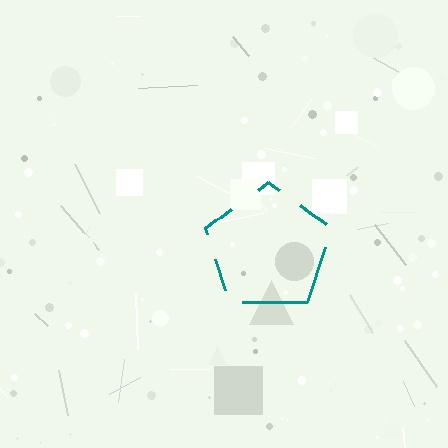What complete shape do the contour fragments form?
The contour fragments form a pentagon.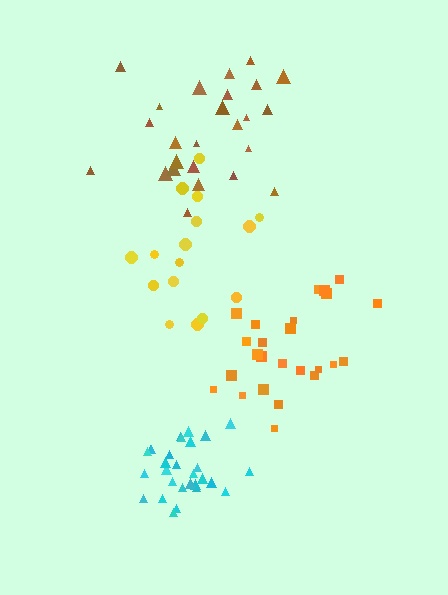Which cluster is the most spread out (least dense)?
Yellow.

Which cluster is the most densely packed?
Cyan.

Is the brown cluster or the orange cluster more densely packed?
Orange.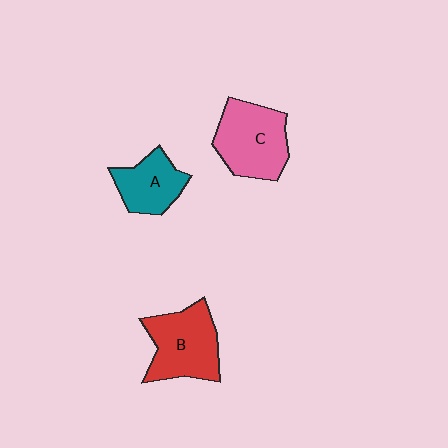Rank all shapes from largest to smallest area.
From largest to smallest: C (pink), B (red), A (teal).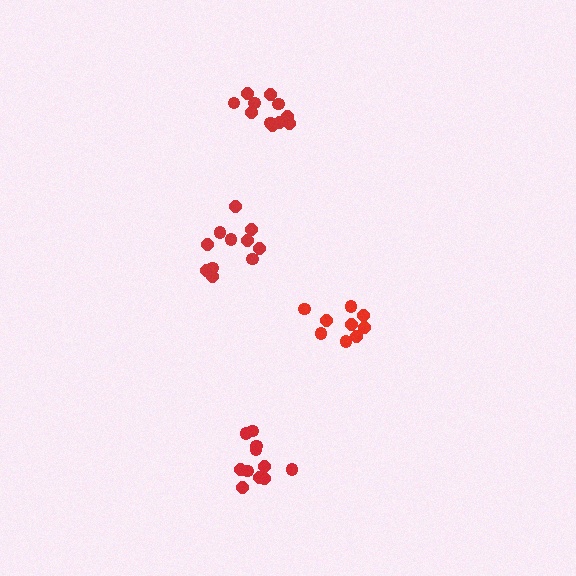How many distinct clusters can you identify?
There are 4 distinct clusters.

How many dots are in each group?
Group 1: 11 dots, Group 2: 11 dots, Group 3: 11 dots, Group 4: 9 dots (42 total).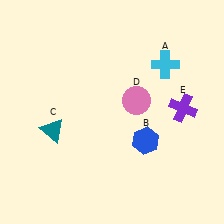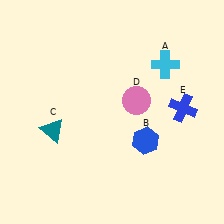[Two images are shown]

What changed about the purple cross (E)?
In Image 1, E is purple. In Image 2, it changed to blue.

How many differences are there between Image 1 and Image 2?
There is 1 difference between the two images.